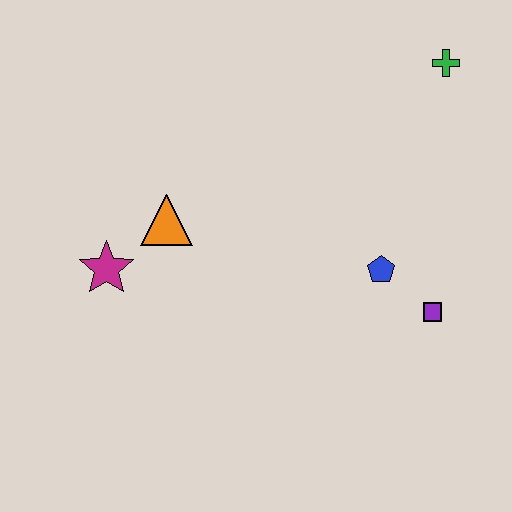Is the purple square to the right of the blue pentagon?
Yes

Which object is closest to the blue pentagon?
The purple square is closest to the blue pentagon.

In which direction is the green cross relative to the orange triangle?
The green cross is to the right of the orange triangle.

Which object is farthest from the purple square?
The magenta star is farthest from the purple square.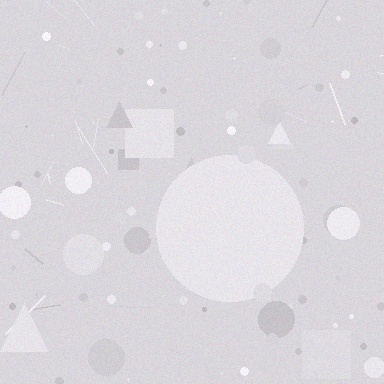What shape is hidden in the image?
A circle is hidden in the image.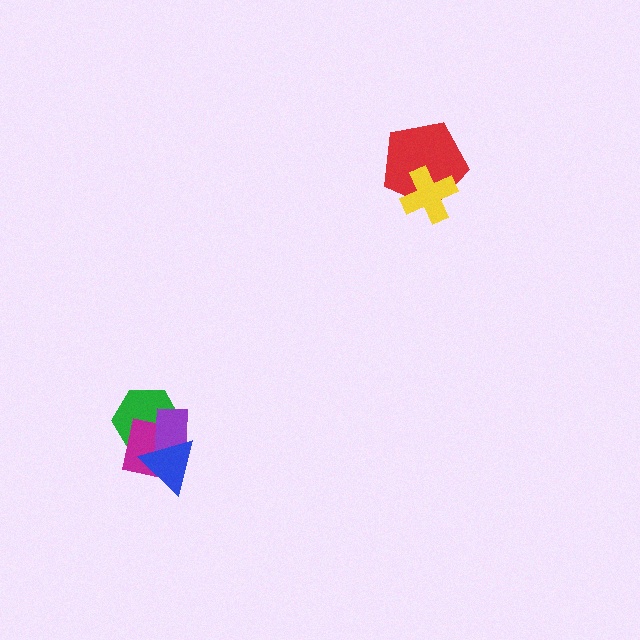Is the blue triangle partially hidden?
No, no other shape covers it.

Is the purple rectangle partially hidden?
Yes, it is partially covered by another shape.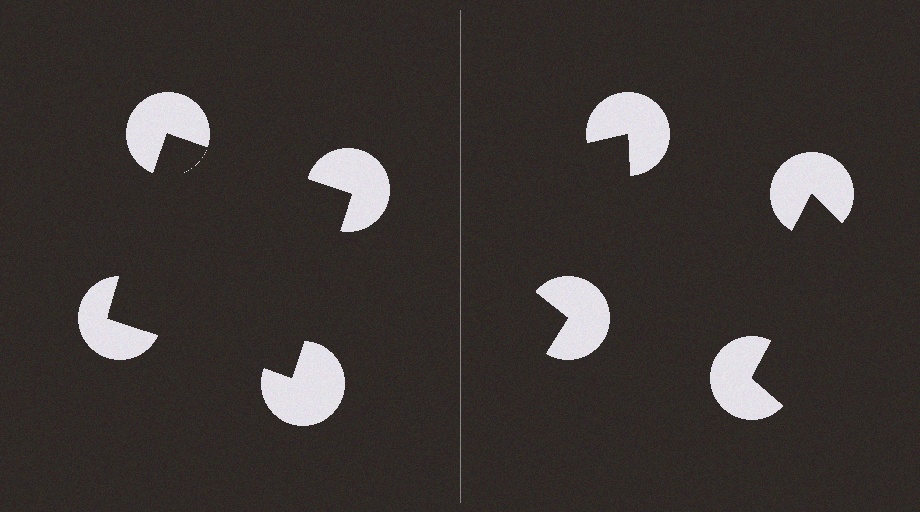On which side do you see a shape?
An illusory square appears on the left side. On the right side the wedge cuts are rotated, so no coherent shape forms.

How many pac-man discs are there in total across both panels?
8 — 4 on each side.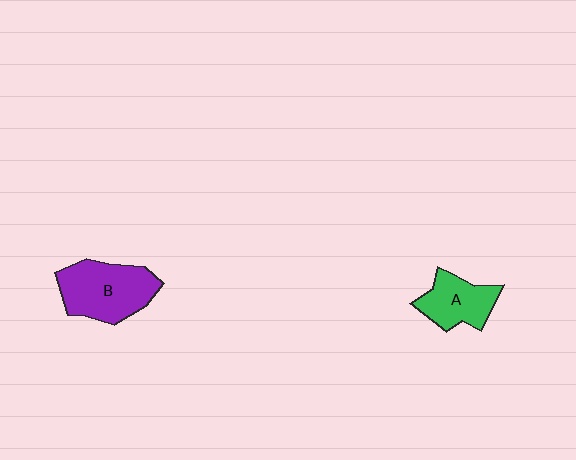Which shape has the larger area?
Shape B (purple).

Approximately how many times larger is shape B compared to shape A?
Approximately 1.5 times.